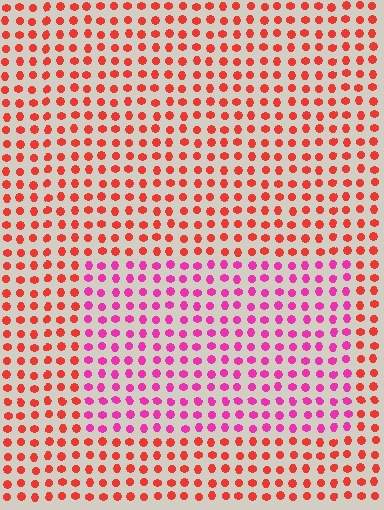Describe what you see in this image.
The image is filled with small red elements in a uniform arrangement. A rectangle-shaped region is visible where the elements are tinted to a slightly different hue, forming a subtle color boundary.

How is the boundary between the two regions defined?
The boundary is defined purely by a slight shift in hue (about 43 degrees). Spacing, size, and orientation are identical on both sides.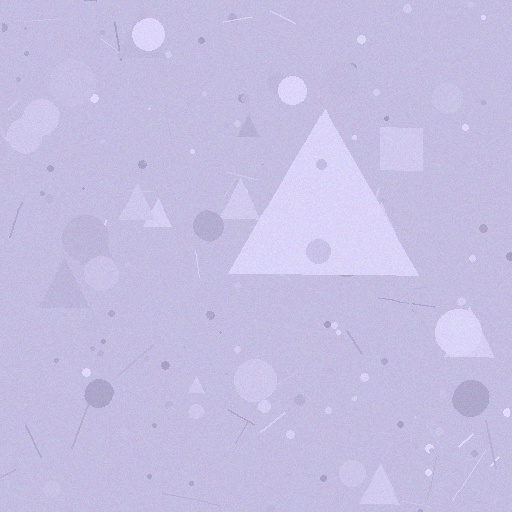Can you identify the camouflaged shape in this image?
The camouflaged shape is a triangle.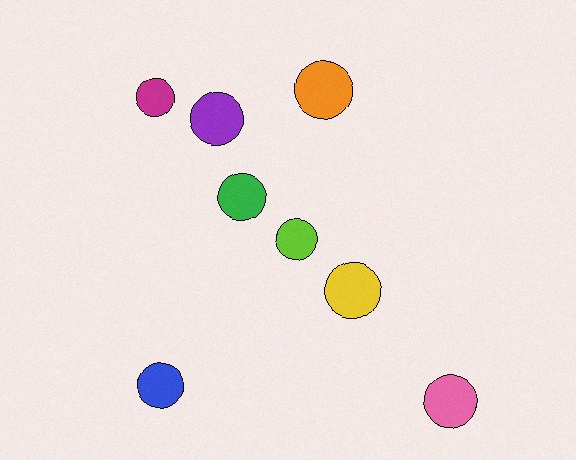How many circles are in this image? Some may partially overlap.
There are 8 circles.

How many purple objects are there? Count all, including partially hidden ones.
There is 1 purple object.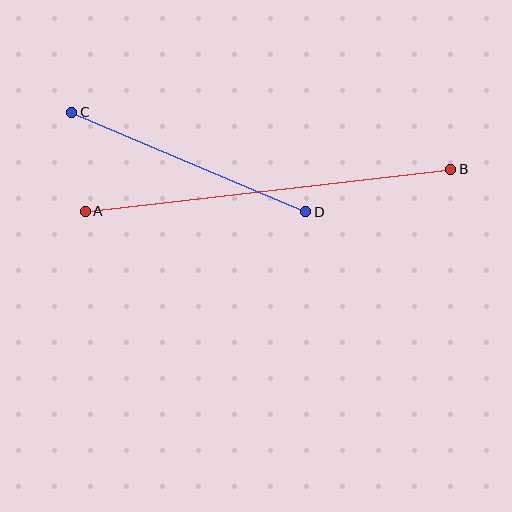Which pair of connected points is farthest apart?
Points A and B are farthest apart.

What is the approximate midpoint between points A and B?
The midpoint is at approximately (268, 190) pixels.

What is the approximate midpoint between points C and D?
The midpoint is at approximately (189, 162) pixels.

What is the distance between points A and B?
The distance is approximately 368 pixels.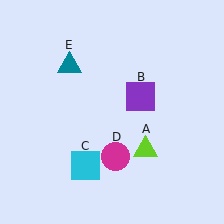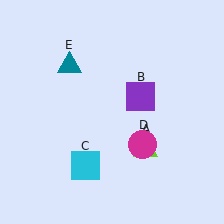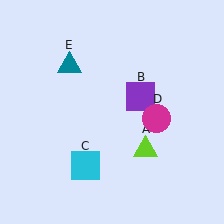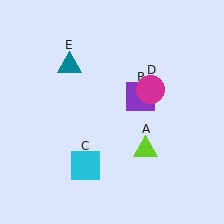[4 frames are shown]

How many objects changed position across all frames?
1 object changed position: magenta circle (object D).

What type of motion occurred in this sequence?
The magenta circle (object D) rotated counterclockwise around the center of the scene.